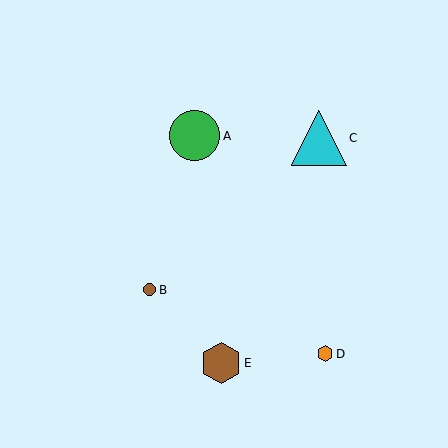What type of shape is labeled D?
Shape D is an orange hexagon.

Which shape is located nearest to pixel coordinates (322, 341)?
The orange hexagon (labeled D) at (325, 354) is nearest to that location.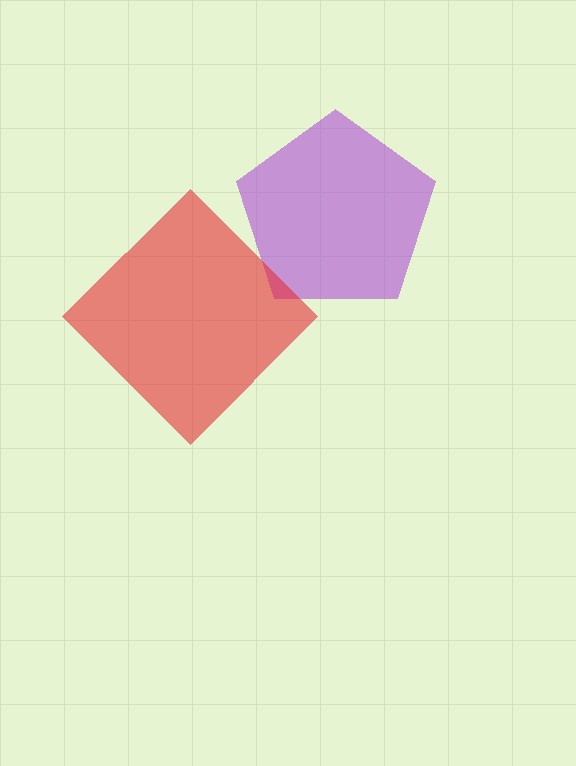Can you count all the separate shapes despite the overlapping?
Yes, there are 2 separate shapes.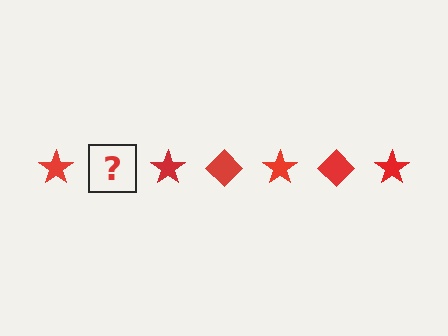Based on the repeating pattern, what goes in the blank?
The blank should be a red diamond.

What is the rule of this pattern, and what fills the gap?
The rule is that the pattern cycles through star, diamond shapes in red. The gap should be filled with a red diamond.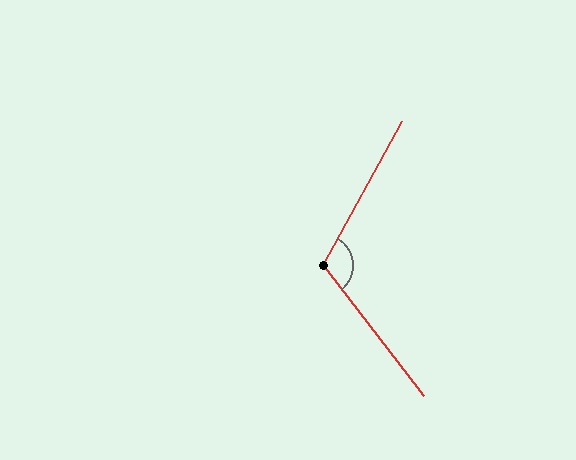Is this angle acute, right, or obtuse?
It is obtuse.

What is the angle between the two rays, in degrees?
Approximately 113 degrees.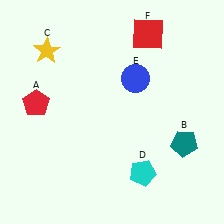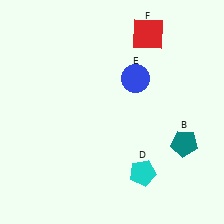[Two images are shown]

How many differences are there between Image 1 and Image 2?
There are 2 differences between the two images.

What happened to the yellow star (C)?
The yellow star (C) was removed in Image 2. It was in the top-left area of Image 1.